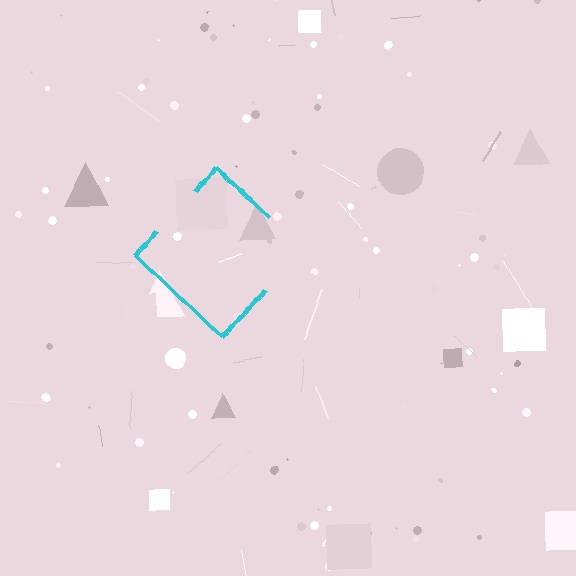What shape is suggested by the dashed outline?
The dashed outline suggests a diamond.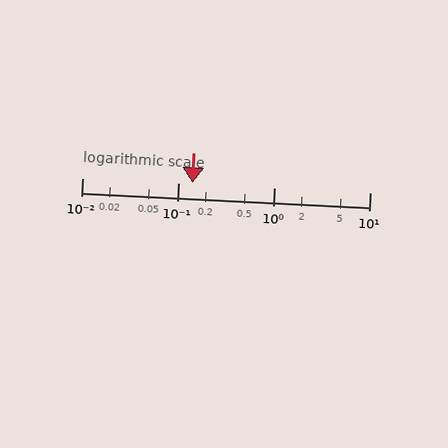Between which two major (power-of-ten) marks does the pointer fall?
The pointer is between 0.1 and 1.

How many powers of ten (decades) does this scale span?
The scale spans 3 decades, from 0.01 to 10.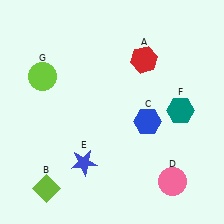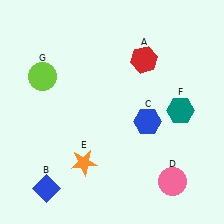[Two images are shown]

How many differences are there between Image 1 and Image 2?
There are 2 differences between the two images.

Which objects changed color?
B changed from lime to blue. E changed from blue to orange.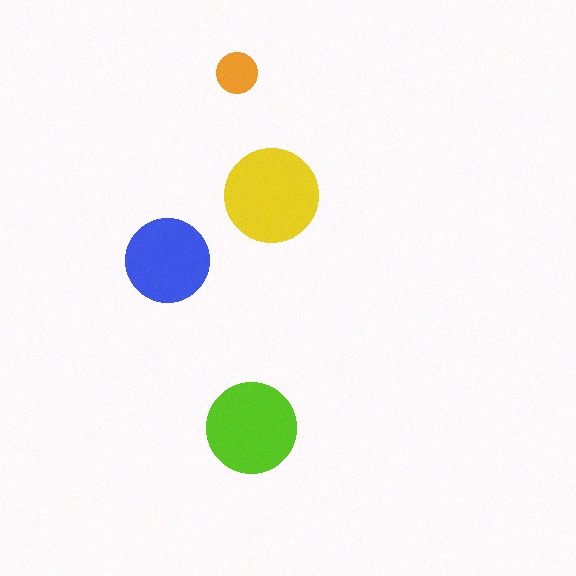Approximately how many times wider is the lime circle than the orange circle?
About 2 times wider.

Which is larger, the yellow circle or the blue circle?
The yellow one.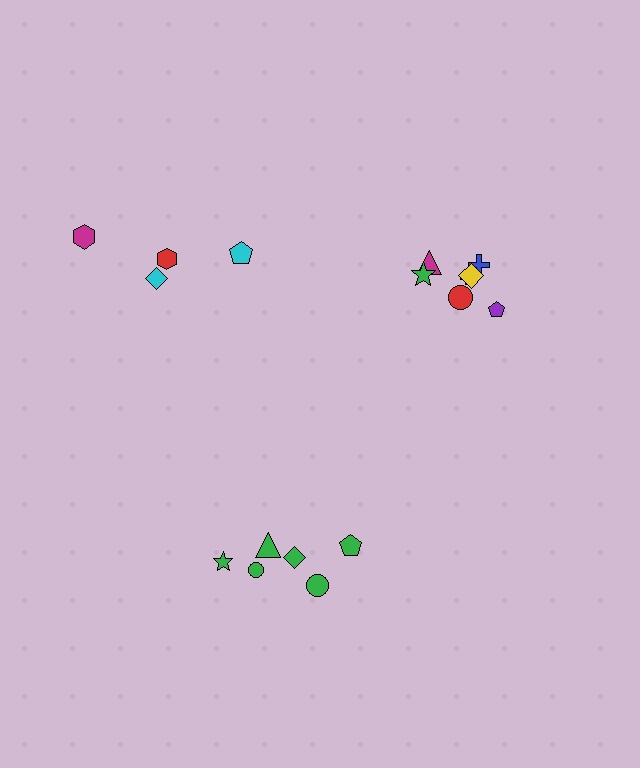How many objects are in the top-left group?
There are 4 objects.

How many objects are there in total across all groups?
There are 17 objects.